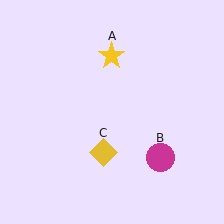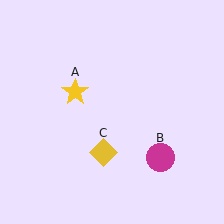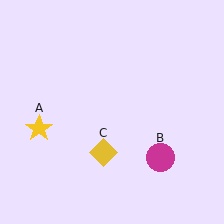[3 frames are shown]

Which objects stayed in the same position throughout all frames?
Magenta circle (object B) and yellow diamond (object C) remained stationary.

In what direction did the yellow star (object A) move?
The yellow star (object A) moved down and to the left.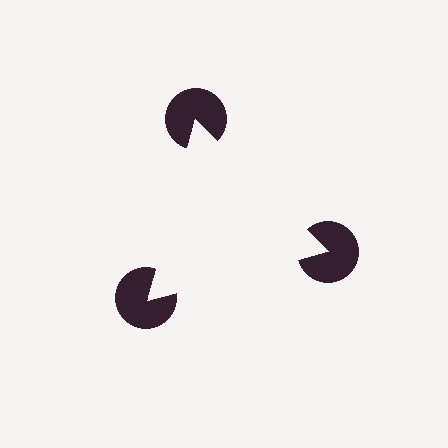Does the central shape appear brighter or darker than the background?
It typically appears slightly brighter than the background, even though no actual brightness change is drawn.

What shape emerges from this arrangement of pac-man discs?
An illusory triangle — its edges are inferred from the aligned wedge cuts in the pac-man discs, not physically drawn.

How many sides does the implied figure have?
3 sides.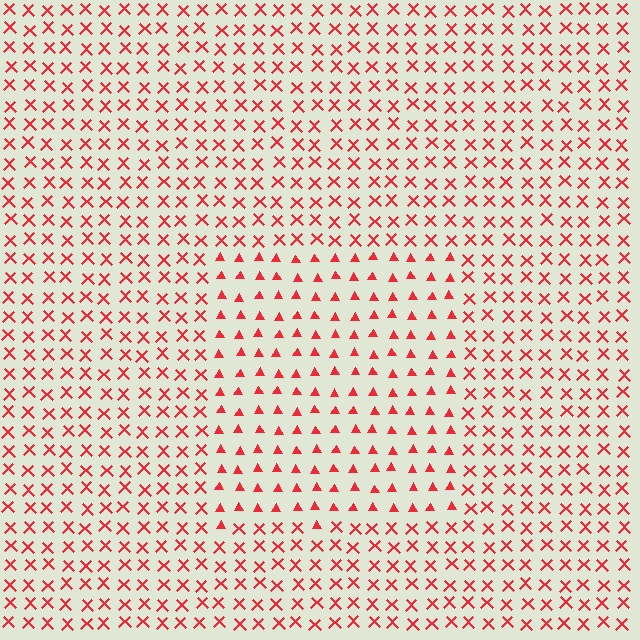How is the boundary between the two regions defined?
The boundary is defined by a change in element shape: triangles inside vs. X marks outside. All elements share the same color and spacing.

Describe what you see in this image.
The image is filled with small red elements arranged in a uniform grid. A rectangle-shaped region contains triangles, while the surrounding area contains X marks. The boundary is defined purely by the change in element shape.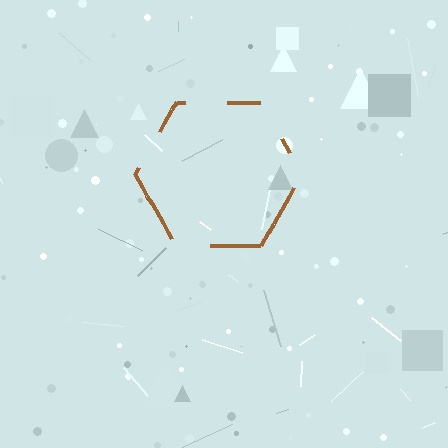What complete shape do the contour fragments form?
The contour fragments form a hexagon.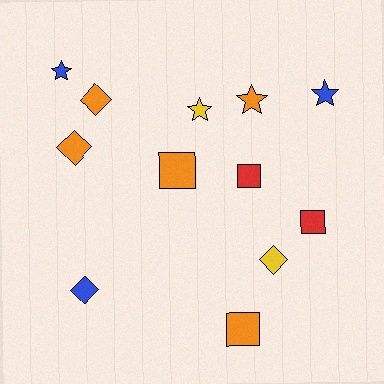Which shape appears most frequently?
Star, with 4 objects.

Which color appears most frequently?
Orange, with 5 objects.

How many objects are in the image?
There are 12 objects.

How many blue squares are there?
There are no blue squares.